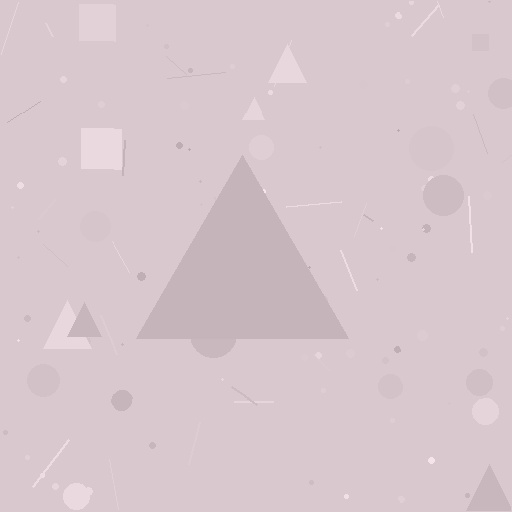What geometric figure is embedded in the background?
A triangle is embedded in the background.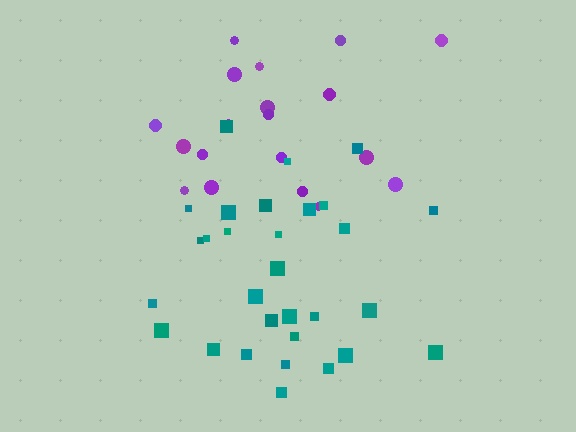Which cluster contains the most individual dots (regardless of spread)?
Teal (30).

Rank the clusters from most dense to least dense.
teal, purple.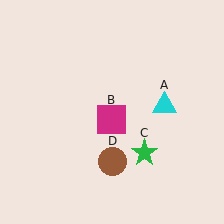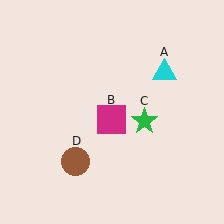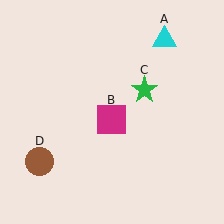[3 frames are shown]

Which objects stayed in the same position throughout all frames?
Magenta square (object B) remained stationary.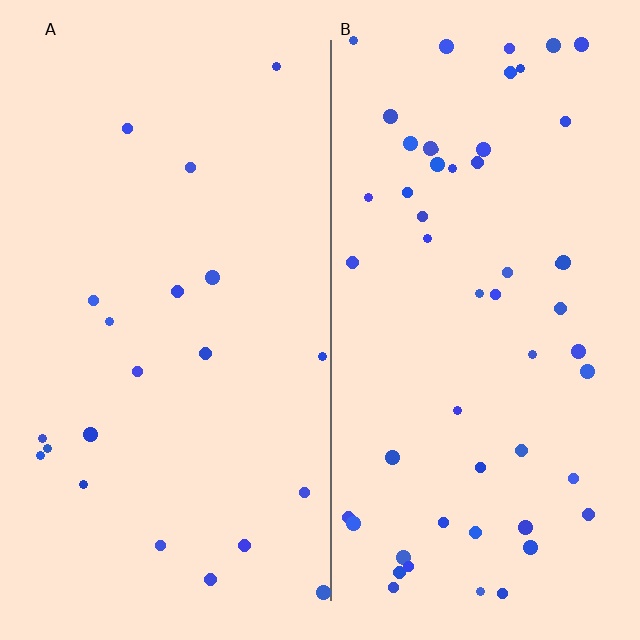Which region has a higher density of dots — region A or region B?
B (the right).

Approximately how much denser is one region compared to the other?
Approximately 2.6× — region B over region A.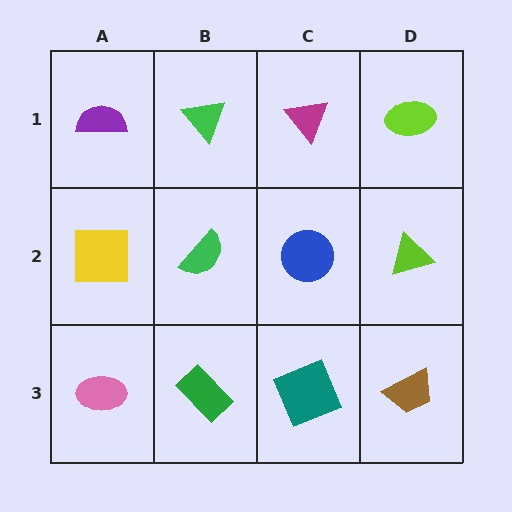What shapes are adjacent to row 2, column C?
A magenta triangle (row 1, column C), a teal square (row 3, column C), a green semicircle (row 2, column B), a lime triangle (row 2, column D).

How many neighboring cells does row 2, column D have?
3.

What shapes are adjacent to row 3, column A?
A yellow square (row 2, column A), a green rectangle (row 3, column B).